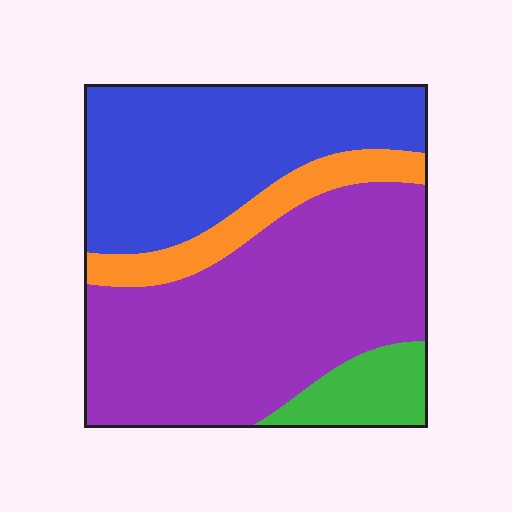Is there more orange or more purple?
Purple.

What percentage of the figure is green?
Green covers around 10% of the figure.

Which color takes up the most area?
Purple, at roughly 50%.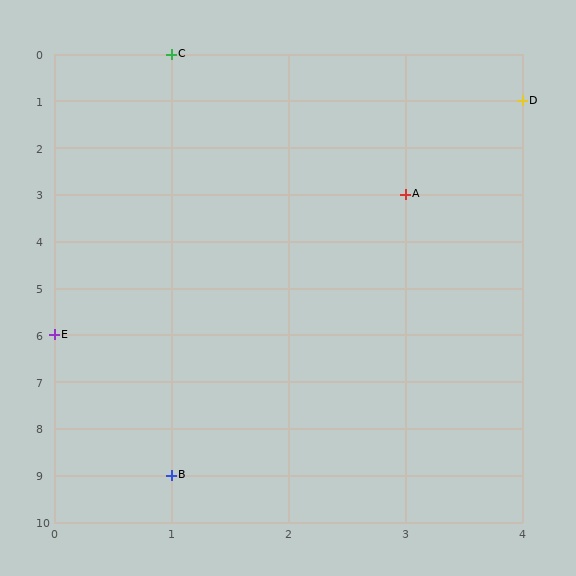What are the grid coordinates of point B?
Point B is at grid coordinates (1, 9).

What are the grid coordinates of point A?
Point A is at grid coordinates (3, 3).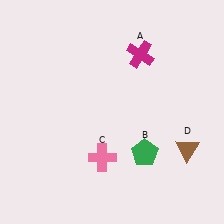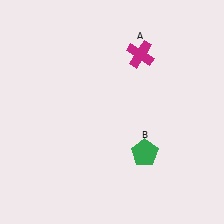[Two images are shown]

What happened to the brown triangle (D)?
The brown triangle (D) was removed in Image 2. It was in the bottom-right area of Image 1.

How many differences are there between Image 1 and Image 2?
There are 2 differences between the two images.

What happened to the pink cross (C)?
The pink cross (C) was removed in Image 2. It was in the bottom-left area of Image 1.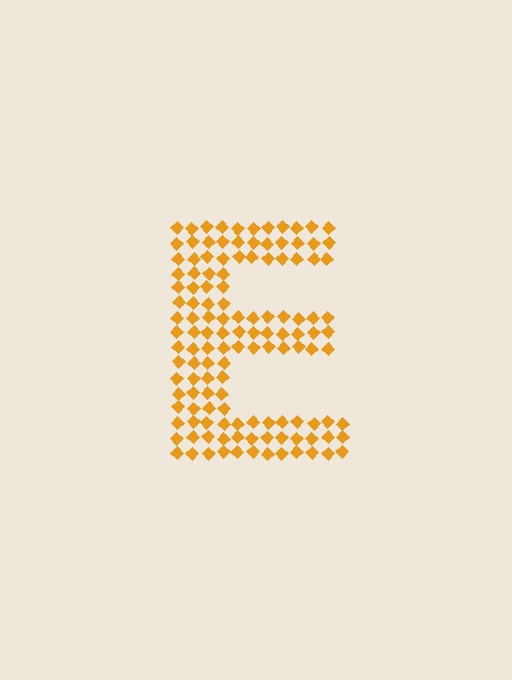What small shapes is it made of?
It is made of small diamonds.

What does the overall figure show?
The overall figure shows the letter E.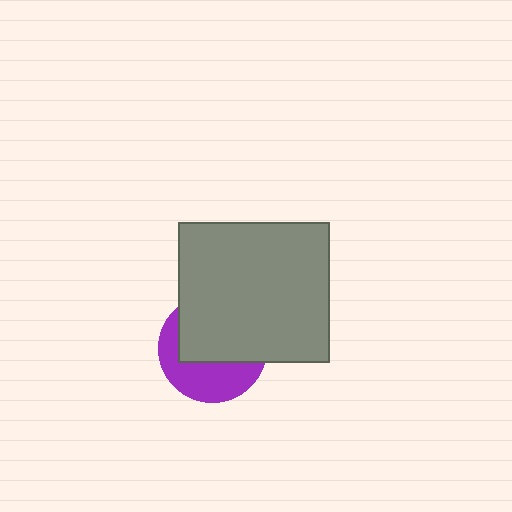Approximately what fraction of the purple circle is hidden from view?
Roughly 58% of the purple circle is hidden behind the gray rectangle.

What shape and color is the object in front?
The object in front is a gray rectangle.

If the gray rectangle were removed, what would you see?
You would see the complete purple circle.